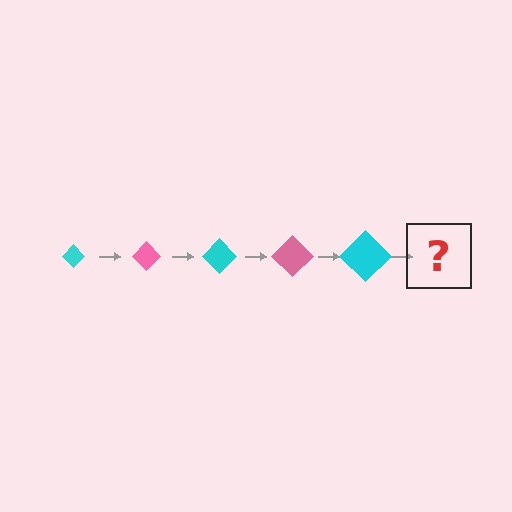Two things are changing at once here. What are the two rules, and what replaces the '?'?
The two rules are that the diamond grows larger each step and the color cycles through cyan and pink. The '?' should be a pink diamond, larger than the previous one.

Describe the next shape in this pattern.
It should be a pink diamond, larger than the previous one.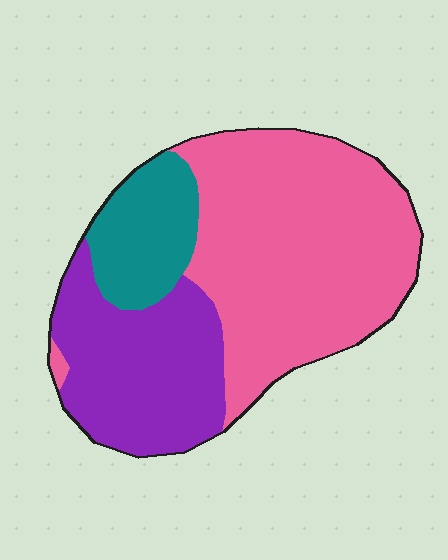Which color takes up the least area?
Teal, at roughly 15%.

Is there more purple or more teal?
Purple.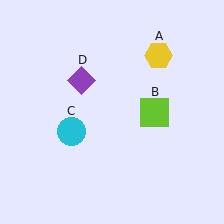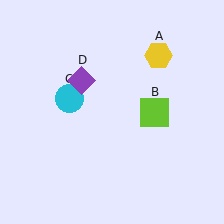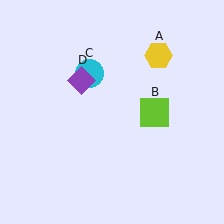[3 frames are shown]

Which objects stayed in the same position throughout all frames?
Yellow hexagon (object A) and lime square (object B) and purple diamond (object D) remained stationary.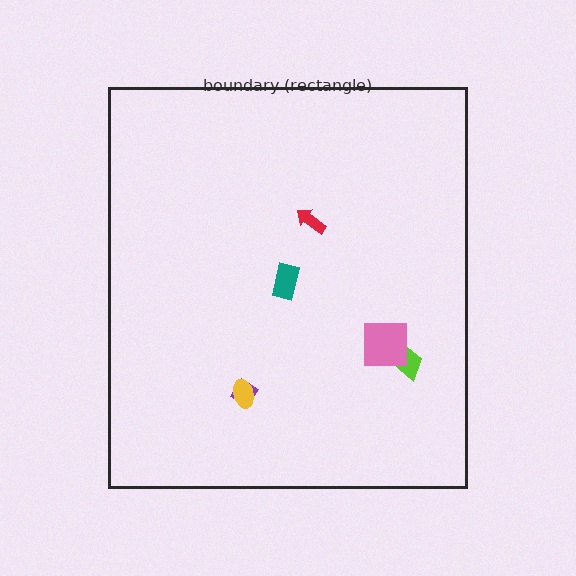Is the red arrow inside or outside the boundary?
Inside.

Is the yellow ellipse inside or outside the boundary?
Inside.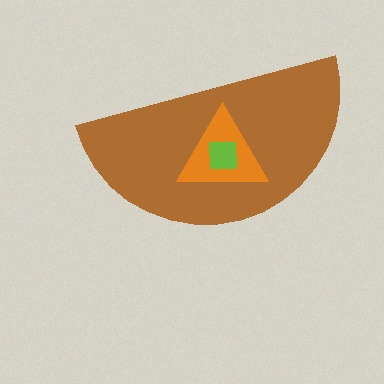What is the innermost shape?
The lime square.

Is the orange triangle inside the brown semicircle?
Yes.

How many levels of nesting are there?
3.